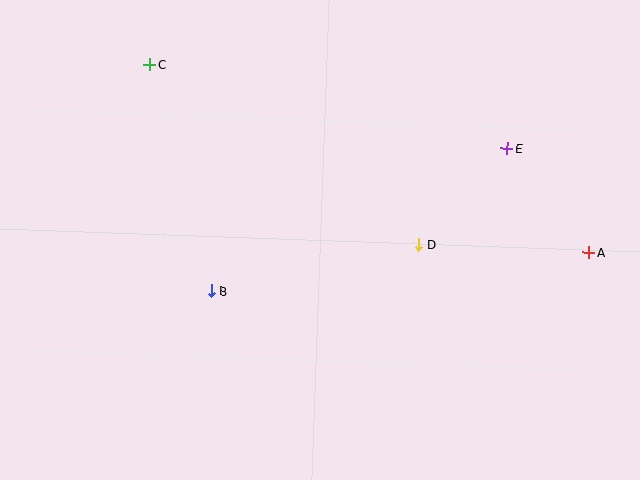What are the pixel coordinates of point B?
Point B is at (212, 291).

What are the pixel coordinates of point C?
Point C is at (150, 65).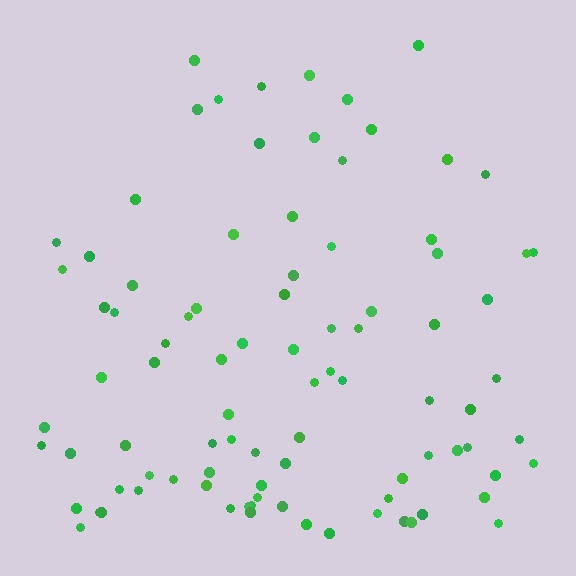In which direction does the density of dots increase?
From top to bottom, with the bottom side densest.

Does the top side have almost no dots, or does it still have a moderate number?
Still a moderate number, just noticeably fewer than the bottom.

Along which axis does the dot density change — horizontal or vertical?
Vertical.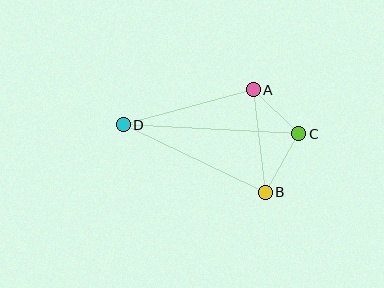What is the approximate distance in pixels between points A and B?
The distance between A and B is approximately 103 pixels.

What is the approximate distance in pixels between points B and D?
The distance between B and D is approximately 157 pixels.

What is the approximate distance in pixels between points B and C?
The distance between B and C is approximately 67 pixels.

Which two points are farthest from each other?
Points C and D are farthest from each other.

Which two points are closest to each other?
Points A and C are closest to each other.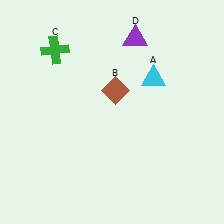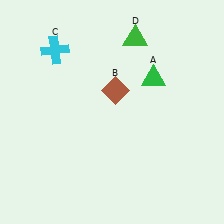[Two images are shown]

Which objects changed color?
A changed from cyan to green. C changed from green to cyan. D changed from purple to green.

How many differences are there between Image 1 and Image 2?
There are 3 differences between the two images.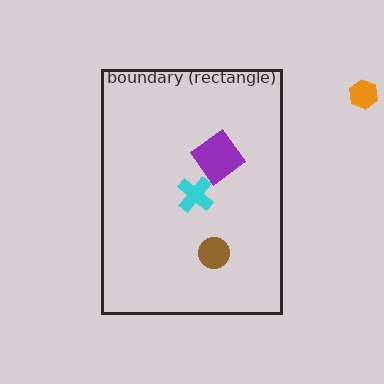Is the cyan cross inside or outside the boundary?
Inside.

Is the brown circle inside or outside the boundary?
Inside.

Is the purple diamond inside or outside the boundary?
Inside.